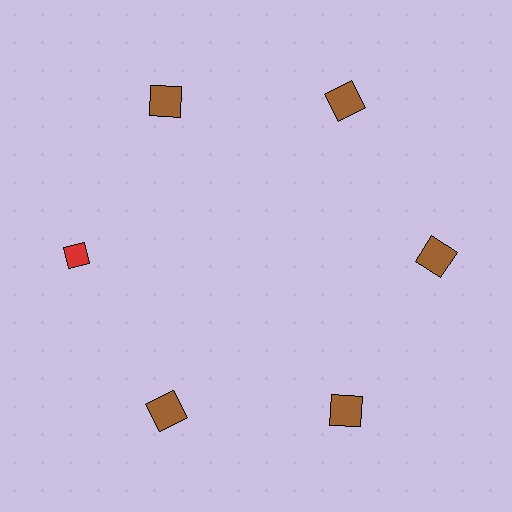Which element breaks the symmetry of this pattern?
The red diamond at roughly the 9 o'clock position breaks the symmetry. All other shapes are brown squares.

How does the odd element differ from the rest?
It differs in both color (red instead of brown) and shape (diamond instead of square).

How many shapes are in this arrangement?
There are 6 shapes arranged in a ring pattern.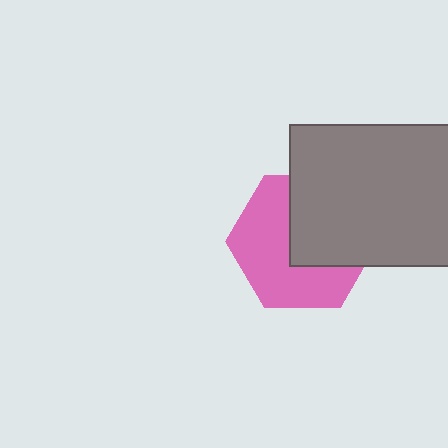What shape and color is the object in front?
The object in front is a gray rectangle.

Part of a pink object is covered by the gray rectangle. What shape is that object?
It is a hexagon.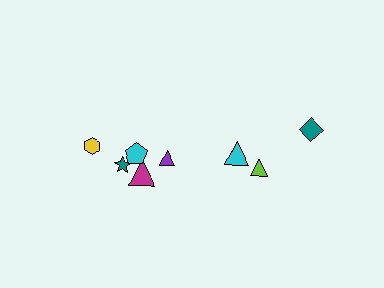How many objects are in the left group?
There are 5 objects.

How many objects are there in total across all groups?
There are 8 objects.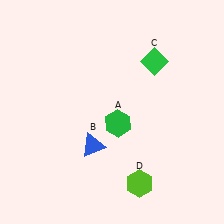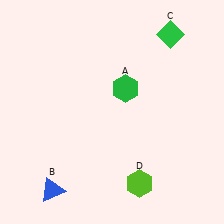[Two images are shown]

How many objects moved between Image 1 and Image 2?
3 objects moved between the two images.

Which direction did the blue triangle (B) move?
The blue triangle (B) moved down.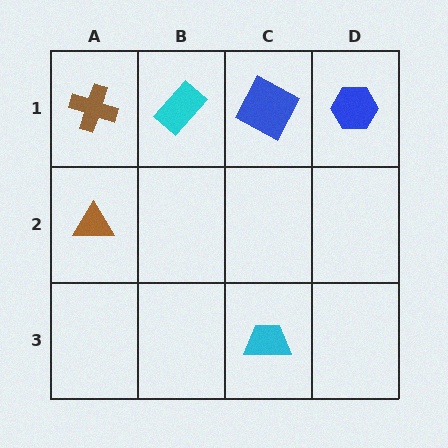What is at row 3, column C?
A cyan trapezoid.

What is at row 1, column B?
A cyan rectangle.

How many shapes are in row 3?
1 shape.